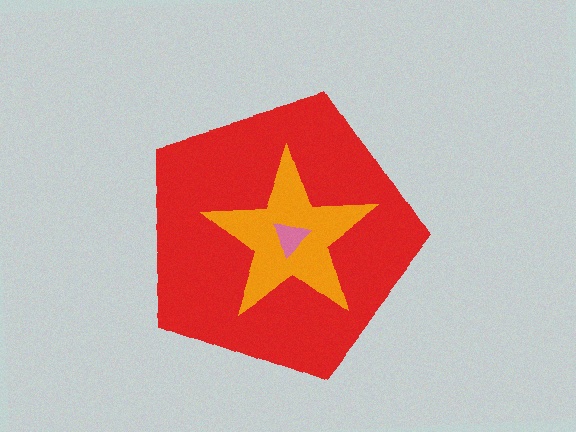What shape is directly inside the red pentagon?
The orange star.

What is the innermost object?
The pink triangle.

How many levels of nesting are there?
3.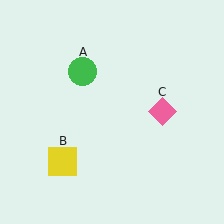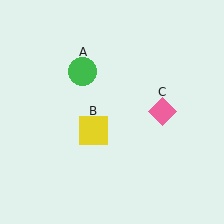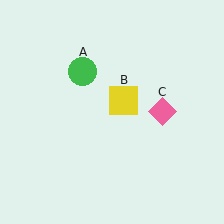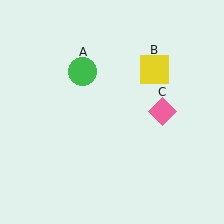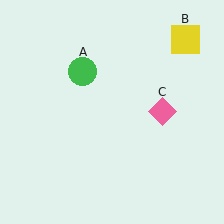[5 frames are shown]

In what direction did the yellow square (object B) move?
The yellow square (object B) moved up and to the right.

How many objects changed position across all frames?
1 object changed position: yellow square (object B).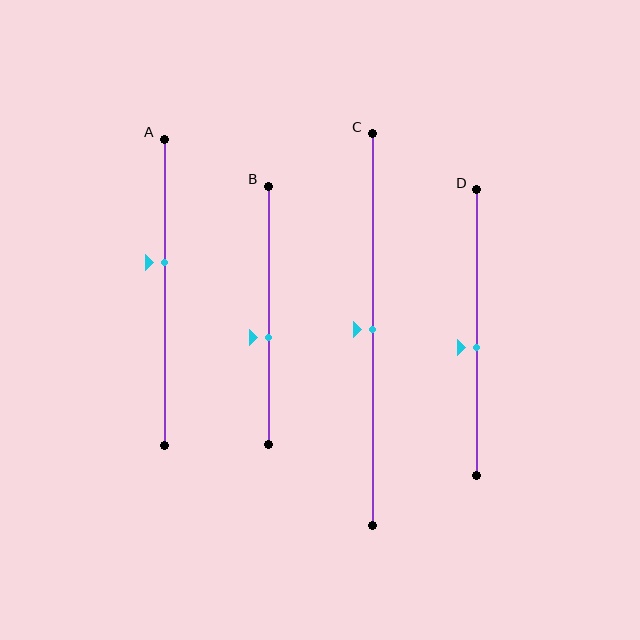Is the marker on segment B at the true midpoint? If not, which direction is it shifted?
No, the marker on segment B is shifted downward by about 9% of the segment length.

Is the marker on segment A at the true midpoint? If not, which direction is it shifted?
No, the marker on segment A is shifted upward by about 10% of the segment length.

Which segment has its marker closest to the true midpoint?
Segment C has its marker closest to the true midpoint.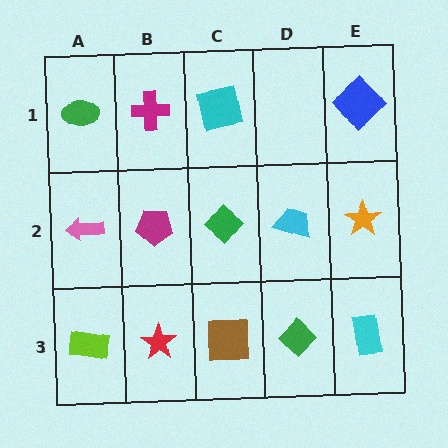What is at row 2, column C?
A green diamond.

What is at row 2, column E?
An orange star.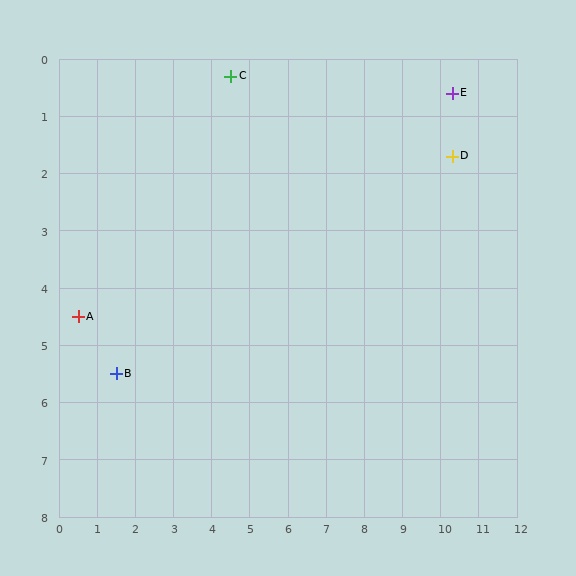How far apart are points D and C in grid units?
Points D and C are about 6.0 grid units apart.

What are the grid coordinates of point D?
Point D is at approximately (10.3, 1.7).